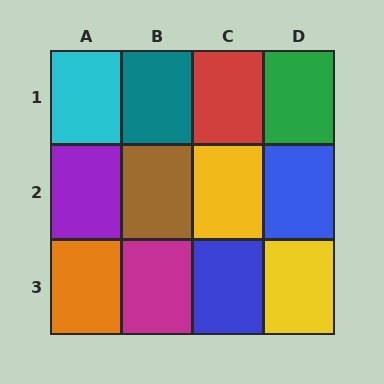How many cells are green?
1 cell is green.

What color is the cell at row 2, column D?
Blue.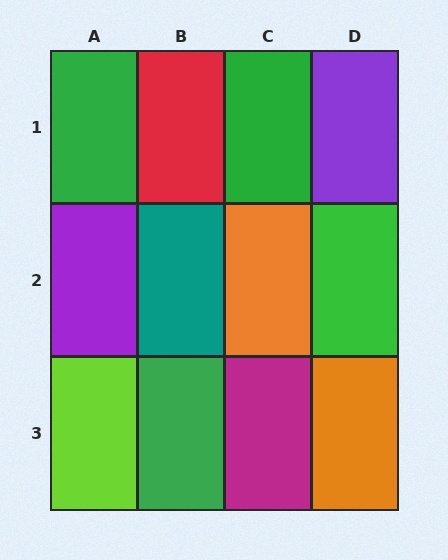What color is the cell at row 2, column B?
Teal.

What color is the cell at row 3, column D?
Orange.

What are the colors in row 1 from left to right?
Green, red, green, purple.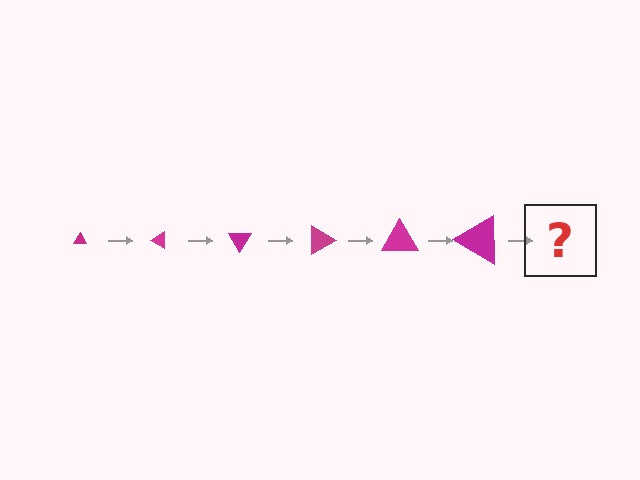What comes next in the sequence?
The next element should be a triangle, larger than the previous one and rotated 180 degrees from the start.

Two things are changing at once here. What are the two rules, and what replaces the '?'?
The two rules are that the triangle grows larger each step and it rotates 30 degrees each step. The '?' should be a triangle, larger than the previous one and rotated 180 degrees from the start.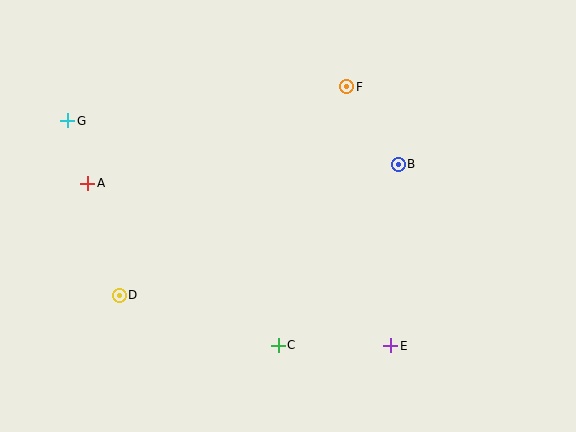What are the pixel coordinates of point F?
Point F is at (347, 87).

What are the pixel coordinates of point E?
Point E is at (391, 346).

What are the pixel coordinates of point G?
Point G is at (68, 121).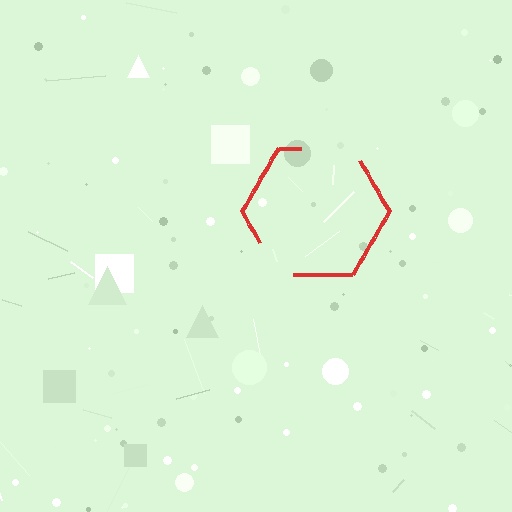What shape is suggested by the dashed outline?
The dashed outline suggests a hexagon.